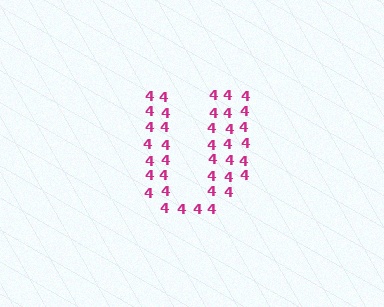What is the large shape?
The large shape is the letter U.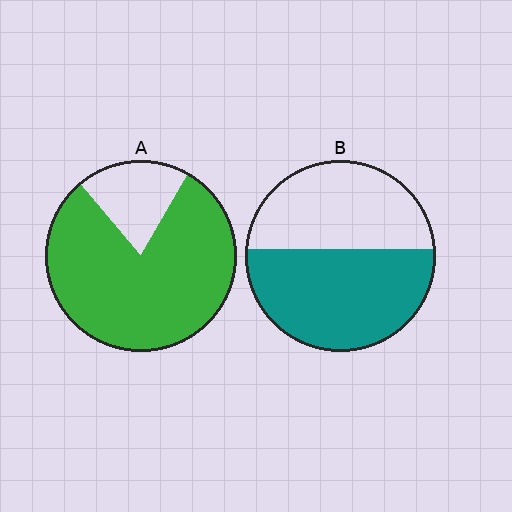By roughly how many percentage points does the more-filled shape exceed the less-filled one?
By roughly 25 percentage points (A over B).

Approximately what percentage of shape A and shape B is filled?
A is approximately 80% and B is approximately 55%.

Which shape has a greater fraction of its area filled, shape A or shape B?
Shape A.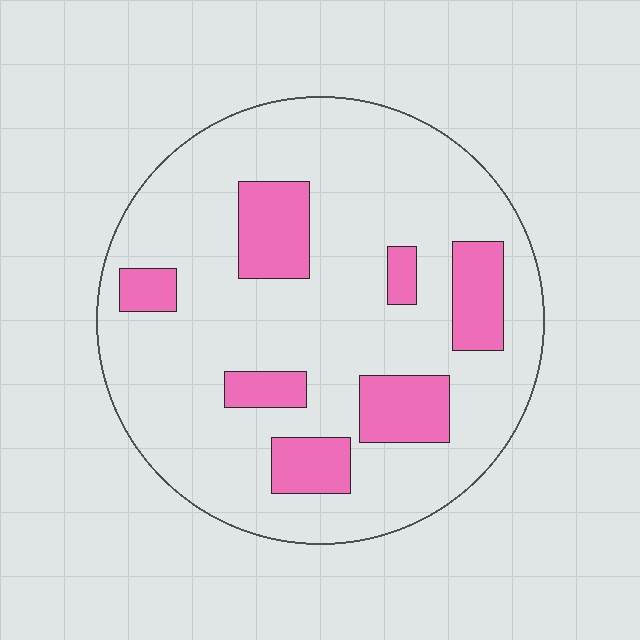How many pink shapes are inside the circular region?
7.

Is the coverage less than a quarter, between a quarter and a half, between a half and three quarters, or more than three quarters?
Less than a quarter.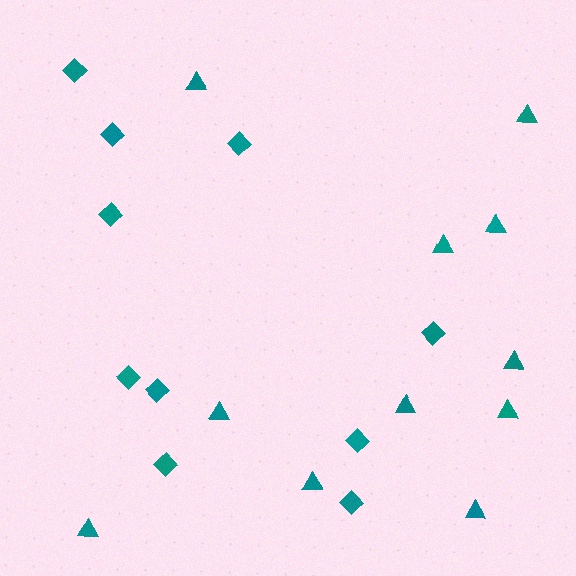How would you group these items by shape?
There are 2 groups: one group of diamonds (10) and one group of triangles (11).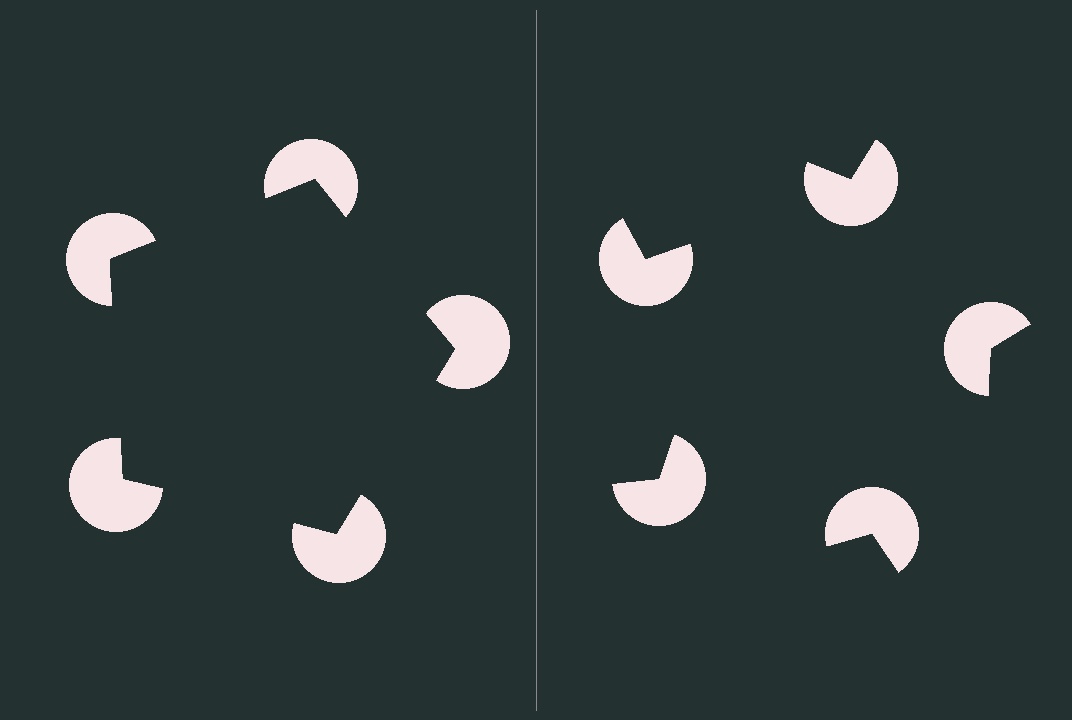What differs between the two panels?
The pac-man discs are positioned identically on both sides; only the wedge orientations differ. On the left they align to a pentagon; on the right they are misaligned.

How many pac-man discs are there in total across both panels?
10 — 5 on each side.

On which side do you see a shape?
An illusory pentagon appears on the left side. On the right side the wedge cuts are rotated, so no coherent shape forms.